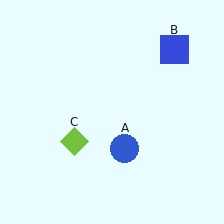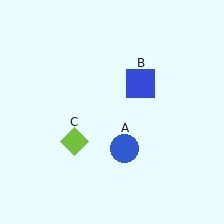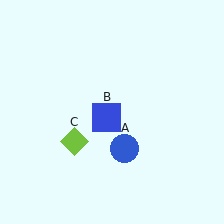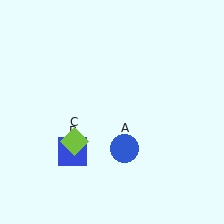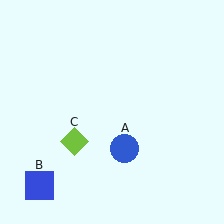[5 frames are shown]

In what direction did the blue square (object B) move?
The blue square (object B) moved down and to the left.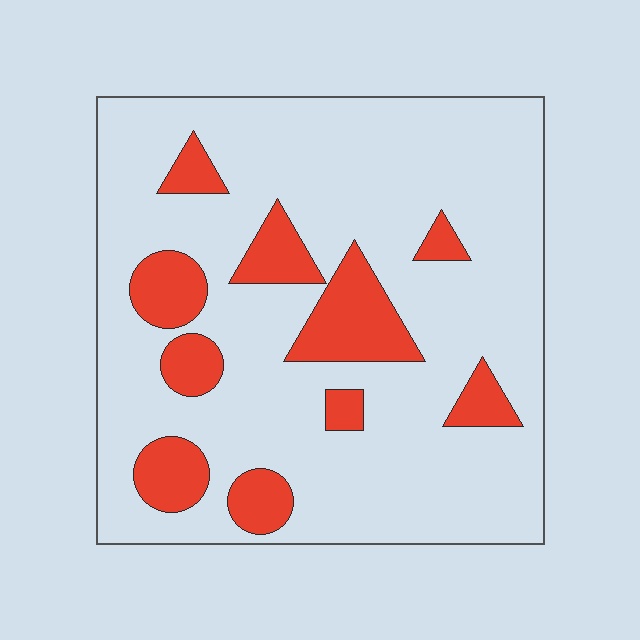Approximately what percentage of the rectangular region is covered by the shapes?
Approximately 20%.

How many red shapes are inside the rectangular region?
10.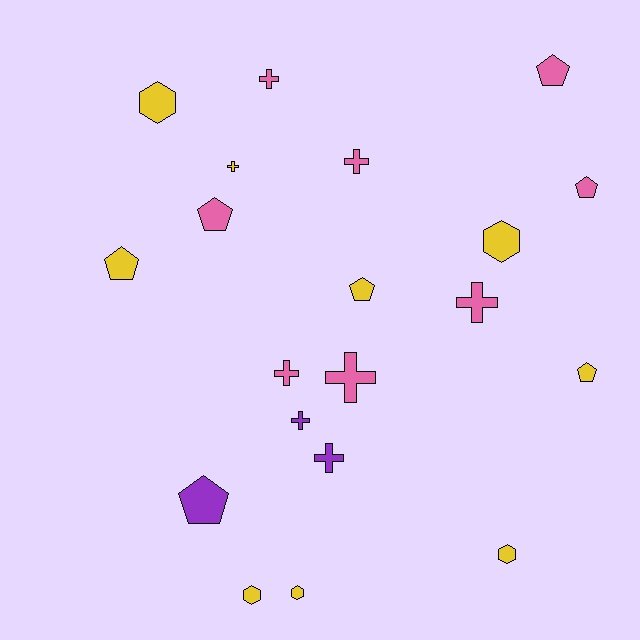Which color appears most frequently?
Yellow, with 9 objects.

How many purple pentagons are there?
There is 1 purple pentagon.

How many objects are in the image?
There are 20 objects.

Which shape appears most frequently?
Cross, with 8 objects.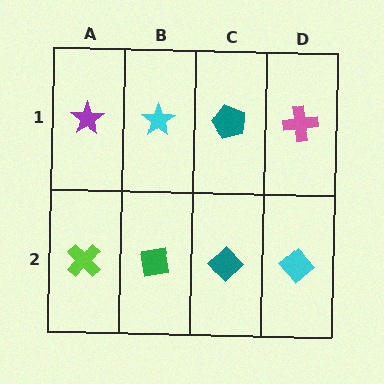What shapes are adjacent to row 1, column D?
A cyan diamond (row 2, column D), a teal pentagon (row 1, column C).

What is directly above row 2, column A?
A purple star.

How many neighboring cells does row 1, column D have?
2.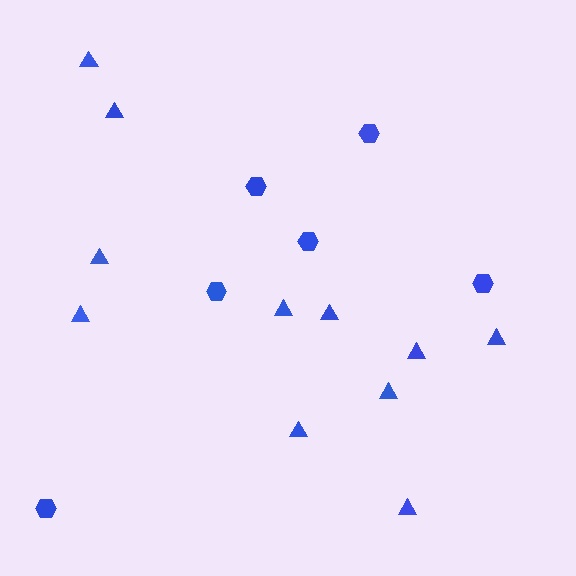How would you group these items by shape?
There are 2 groups: one group of triangles (11) and one group of hexagons (6).